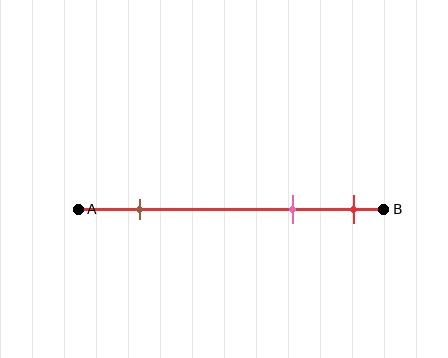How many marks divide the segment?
There are 3 marks dividing the segment.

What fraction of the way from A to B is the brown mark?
The brown mark is approximately 20% (0.2) of the way from A to B.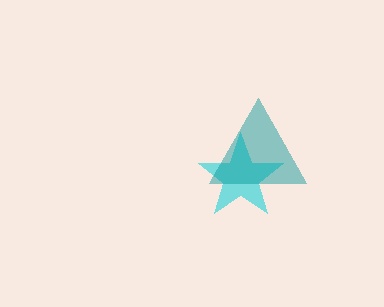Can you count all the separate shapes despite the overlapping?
Yes, there are 2 separate shapes.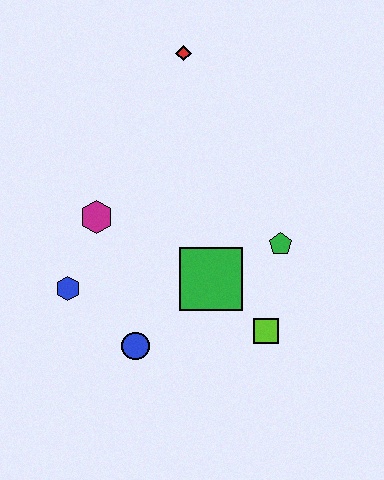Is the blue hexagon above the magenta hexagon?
No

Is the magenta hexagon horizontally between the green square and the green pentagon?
No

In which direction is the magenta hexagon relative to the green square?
The magenta hexagon is to the left of the green square.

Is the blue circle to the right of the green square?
No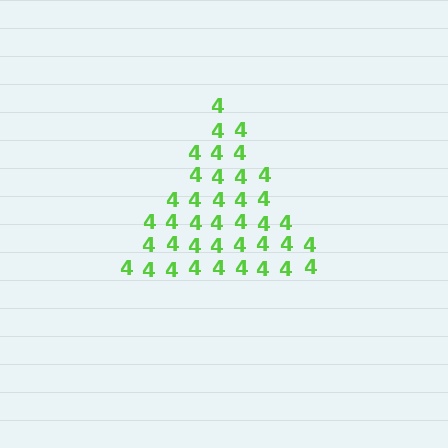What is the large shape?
The large shape is a triangle.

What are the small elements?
The small elements are digit 4's.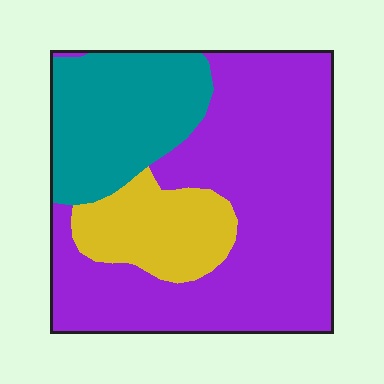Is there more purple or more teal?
Purple.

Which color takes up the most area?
Purple, at roughly 60%.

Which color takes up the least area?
Yellow, at roughly 15%.